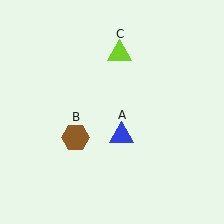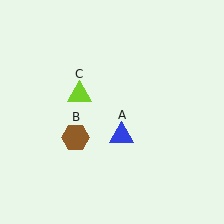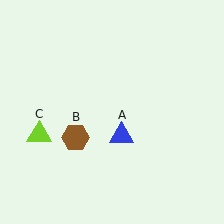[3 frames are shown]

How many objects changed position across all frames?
1 object changed position: lime triangle (object C).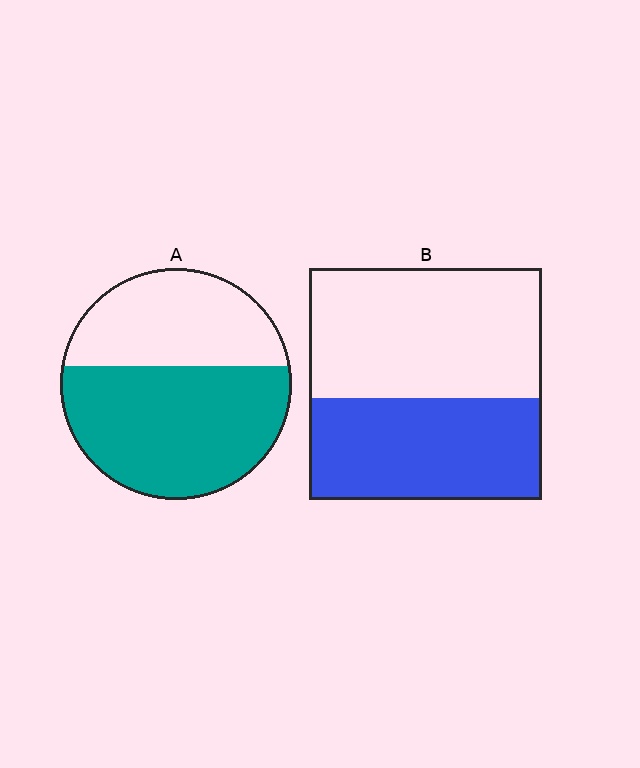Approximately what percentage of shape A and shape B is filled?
A is approximately 60% and B is approximately 45%.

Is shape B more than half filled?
No.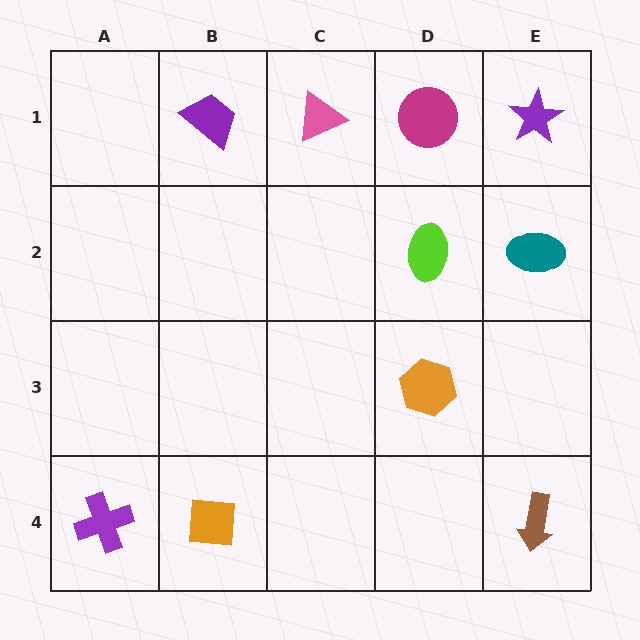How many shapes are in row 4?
3 shapes.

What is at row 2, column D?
A lime ellipse.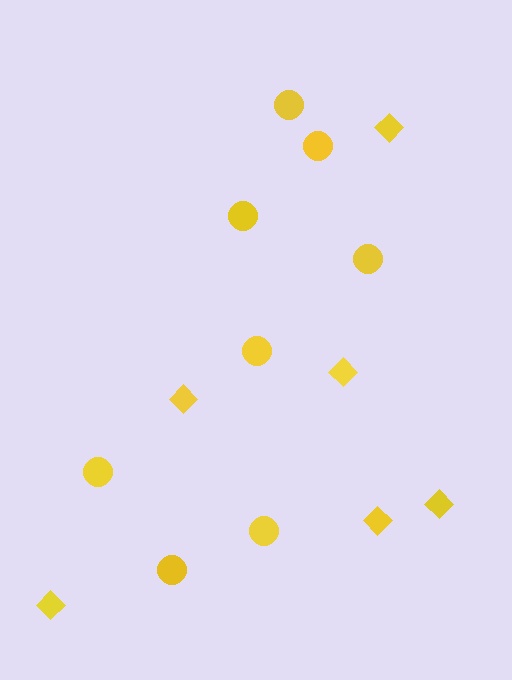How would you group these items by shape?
There are 2 groups: one group of circles (8) and one group of diamonds (6).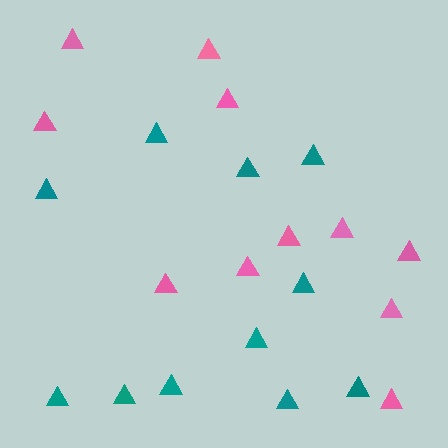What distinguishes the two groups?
There are 2 groups: one group of teal triangles (11) and one group of pink triangles (11).